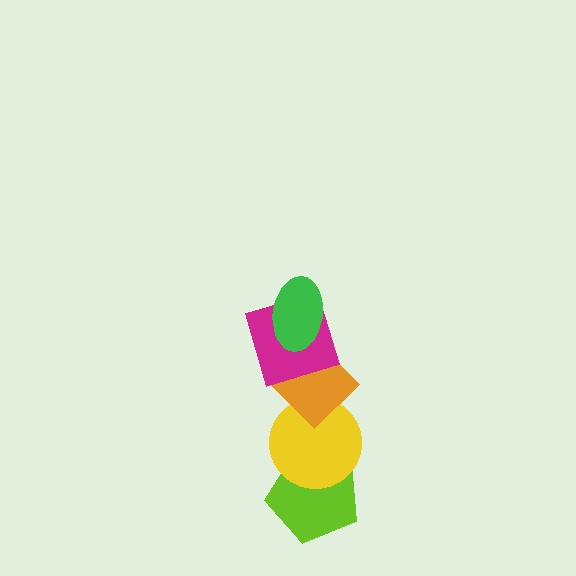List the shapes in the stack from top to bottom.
From top to bottom: the green ellipse, the magenta square, the orange diamond, the yellow circle, the lime pentagon.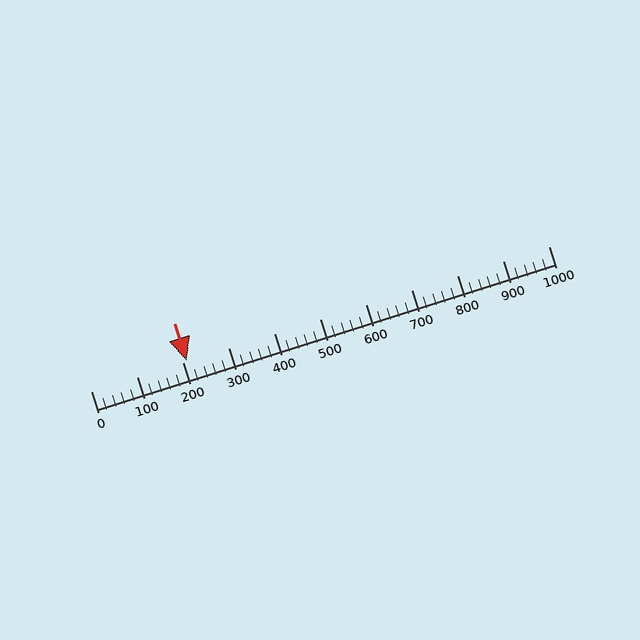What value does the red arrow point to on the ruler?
The red arrow points to approximately 210.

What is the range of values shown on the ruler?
The ruler shows values from 0 to 1000.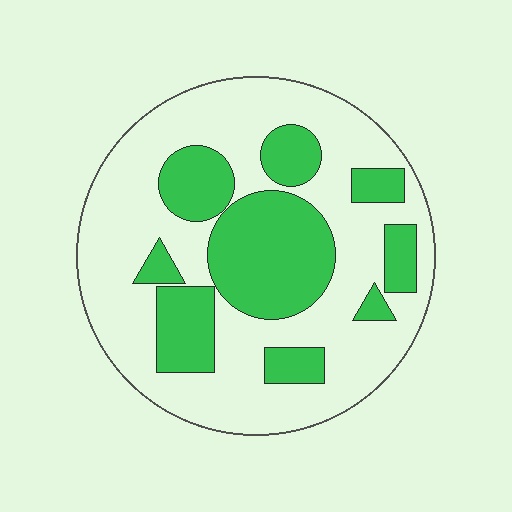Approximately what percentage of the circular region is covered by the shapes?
Approximately 35%.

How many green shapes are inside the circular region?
9.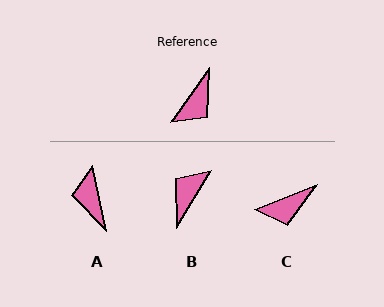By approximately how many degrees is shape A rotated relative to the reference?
Approximately 133 degrees clockwise.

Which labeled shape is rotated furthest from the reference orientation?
B, about 175 degrees away.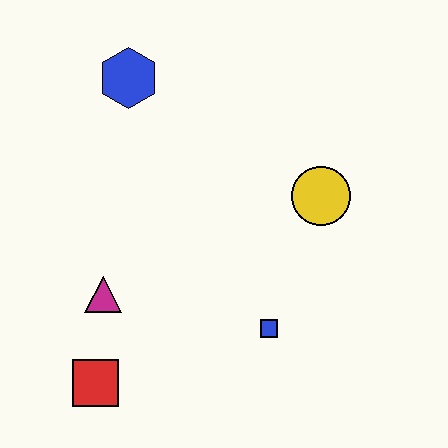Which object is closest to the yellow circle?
The blue square is closest to the yellow circle.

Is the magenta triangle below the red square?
No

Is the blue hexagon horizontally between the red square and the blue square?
Yes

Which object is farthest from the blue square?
The blue hexagon is farthest from the blue square.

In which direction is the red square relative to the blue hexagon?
The red square is below the blue hexagon.